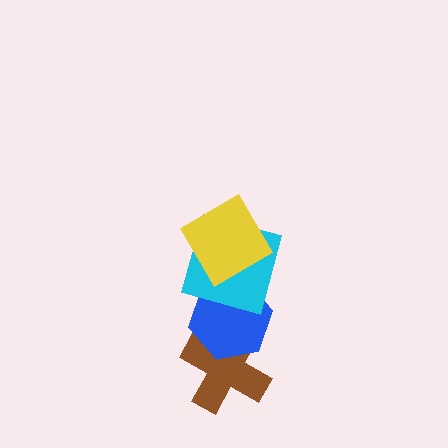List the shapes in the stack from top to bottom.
From top to bottom: the yellow diamond, the cyan square, the blue hexagon, the brown cross.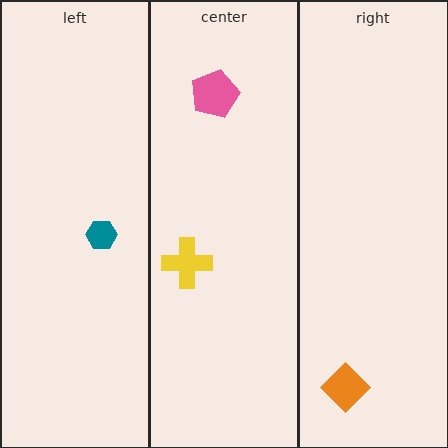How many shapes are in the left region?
1.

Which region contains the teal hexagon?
The left region.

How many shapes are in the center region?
2.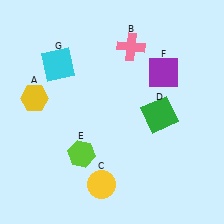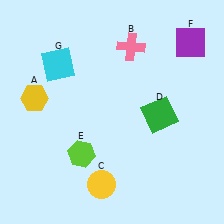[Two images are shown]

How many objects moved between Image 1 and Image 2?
1 object moved between the two images.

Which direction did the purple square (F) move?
The purple square (F) moved up.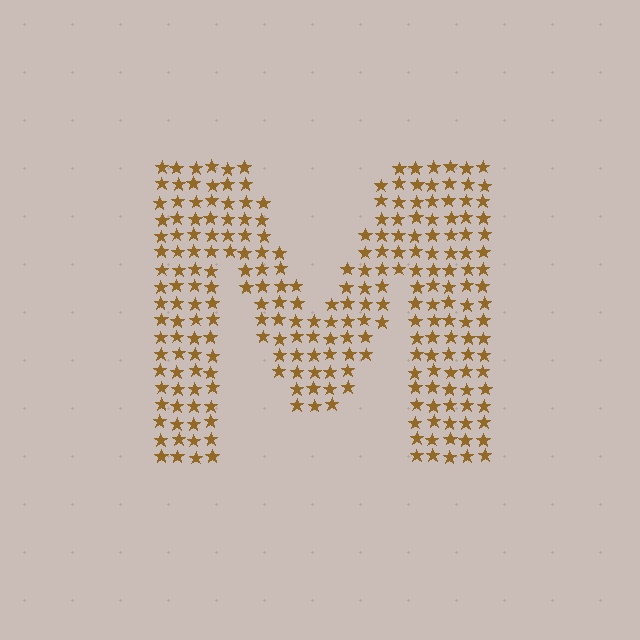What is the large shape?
The large shape is the letter M.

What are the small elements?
The small elements are stars.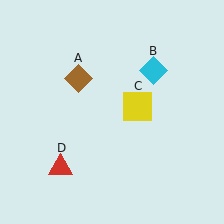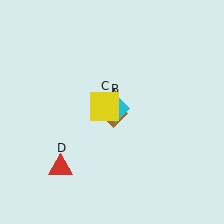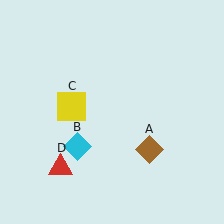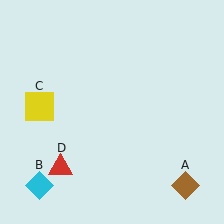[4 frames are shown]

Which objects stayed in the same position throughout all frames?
Red triangle (object D) remained stationary.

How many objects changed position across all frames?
3 objects changed position: brown diamond (object A), cyan diamond (object B), yellow square (object C).